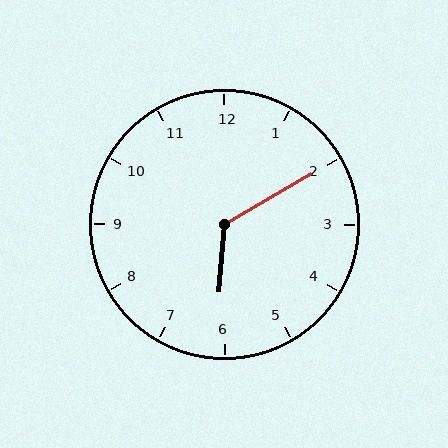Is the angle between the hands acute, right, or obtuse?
It is obtuse.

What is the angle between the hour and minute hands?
Approximately 125 degrees.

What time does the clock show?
6:10.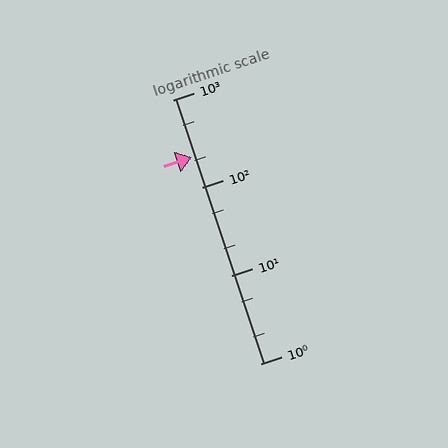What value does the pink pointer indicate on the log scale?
The pointer indicates approximately 220.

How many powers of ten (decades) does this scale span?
The scale spans 3 decades, from 1 to 1000.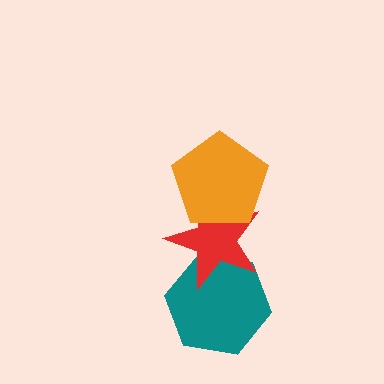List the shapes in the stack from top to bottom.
From top to bottom: the orange pentagon, the red star, the teal hexagon.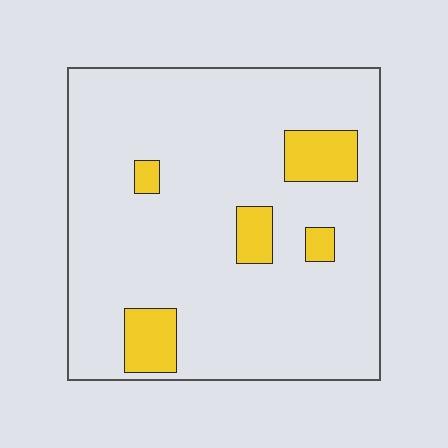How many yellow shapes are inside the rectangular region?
5.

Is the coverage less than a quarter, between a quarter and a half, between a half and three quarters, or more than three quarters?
Less than a quarter.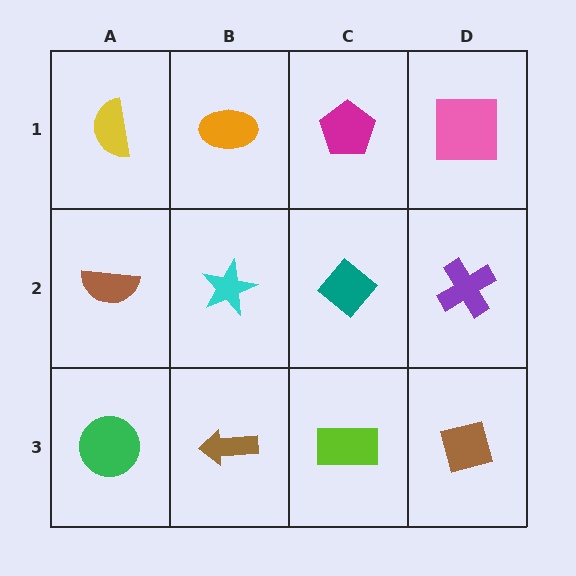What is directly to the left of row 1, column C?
An orange ellipse.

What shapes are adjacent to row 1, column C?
A teal diamond (row 2, column C), an orange ellipse (row 1, column B), a pink square (row 1, column D).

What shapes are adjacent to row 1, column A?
A brown semicircle (row 2, column A), an orange ellipse (row 1, column B).